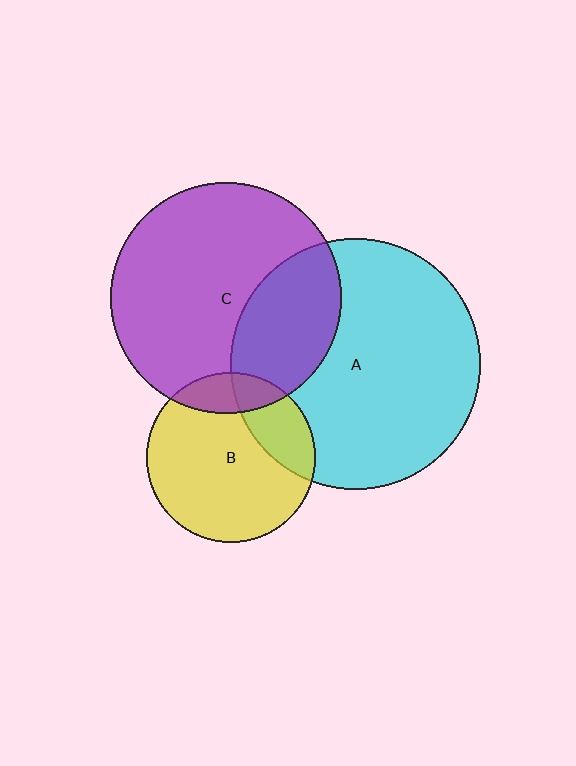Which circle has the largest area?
Circle A (cyan).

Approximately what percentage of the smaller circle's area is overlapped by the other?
Approximately 15%.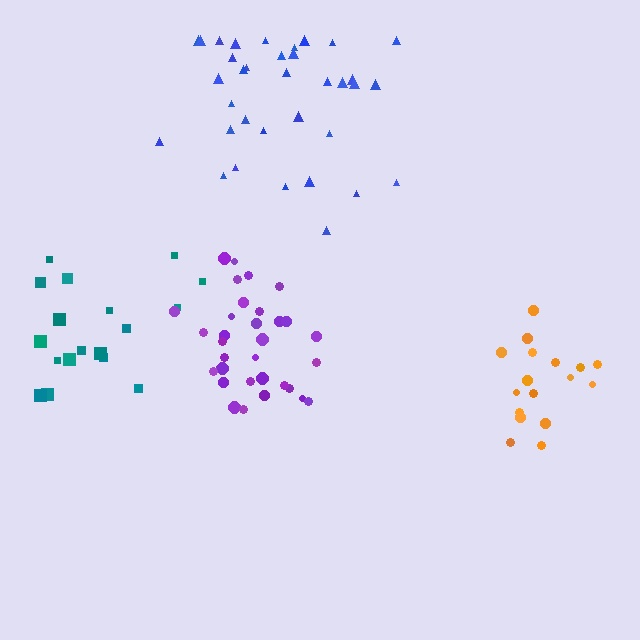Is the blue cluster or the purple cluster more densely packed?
Purple.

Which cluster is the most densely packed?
Purple.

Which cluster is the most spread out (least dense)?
Teal.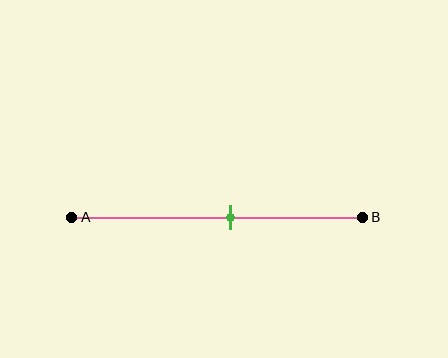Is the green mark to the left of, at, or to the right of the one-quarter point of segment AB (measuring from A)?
The green mark is to the right of the one-quarter point of segment AB.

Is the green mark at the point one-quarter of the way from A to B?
No, the mark is at about 55% from A, not at the 25% one-quarter point.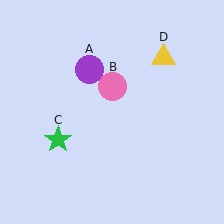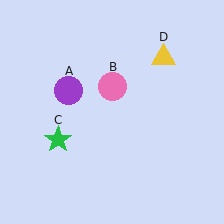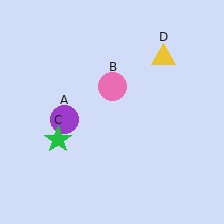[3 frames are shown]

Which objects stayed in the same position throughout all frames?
Pink circle (object B) and green star (object C) and yellow triangle (object D) remained stationary.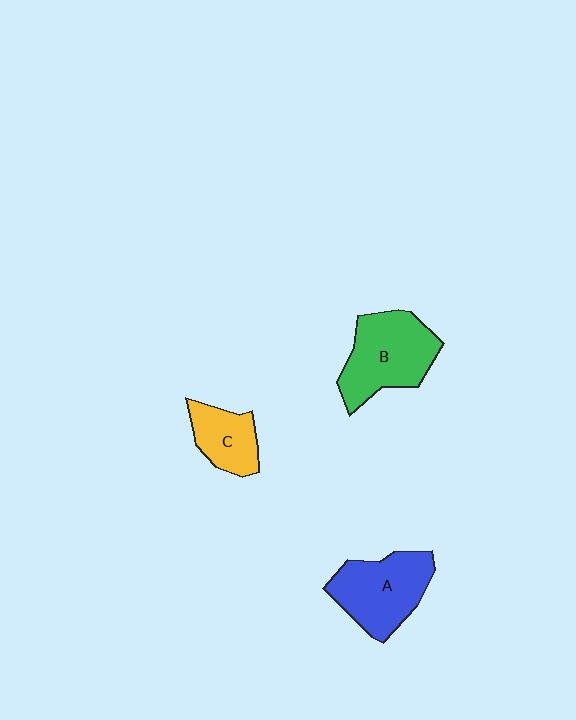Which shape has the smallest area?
Shape C (yellow).